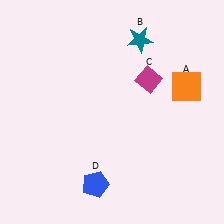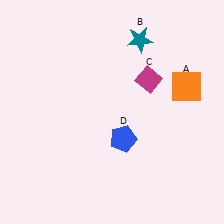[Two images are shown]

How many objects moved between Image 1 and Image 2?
1 object moved between the two images.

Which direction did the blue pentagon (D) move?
The blue pentagon (D) moved up.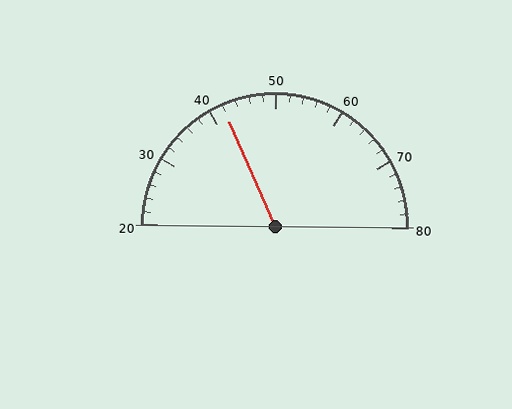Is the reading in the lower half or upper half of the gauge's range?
The reading is in the lower half of the range (20 to 80).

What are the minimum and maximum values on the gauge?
The gauge ranges from 20 to 80.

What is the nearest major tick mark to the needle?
The nearest major tick mark is 40.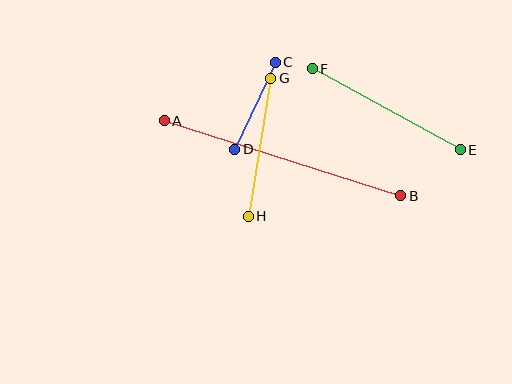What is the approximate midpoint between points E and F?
The midpoint is at approximately (386, 109) pixels.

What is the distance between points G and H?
The distance is approximately 140 pixels.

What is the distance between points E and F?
The distance is approximately 169 pixels.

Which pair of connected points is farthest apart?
Points A and B are farthest apart.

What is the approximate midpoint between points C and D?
The midpoint is at approximately (255, 106) pixels.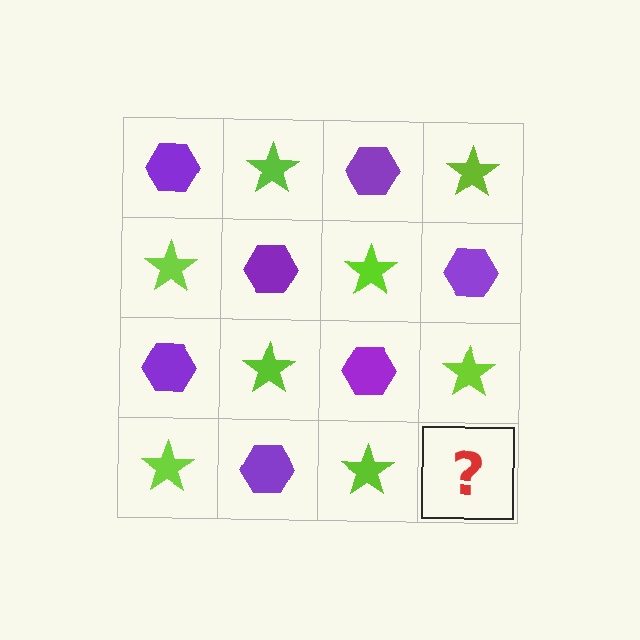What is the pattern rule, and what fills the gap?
The rule is that it alternates purple hexagon and lime star in a checkerboard pattern. The gap should be filled with a purple hexagon.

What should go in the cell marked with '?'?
The missing cell should contain a purple hexagon.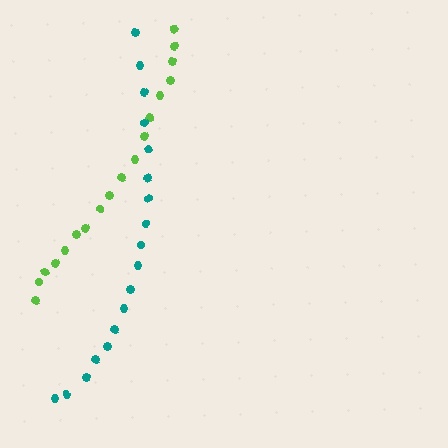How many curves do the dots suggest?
There are 2 distinct paths.